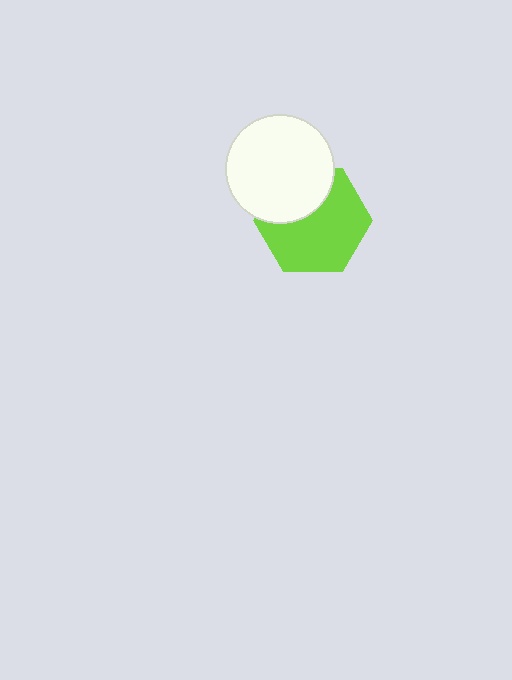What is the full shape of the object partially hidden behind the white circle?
The partially hidden object is a lime hexagon.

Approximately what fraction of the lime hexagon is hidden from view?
Roughly 33% of the lime hexagon is hidden behind the white circle.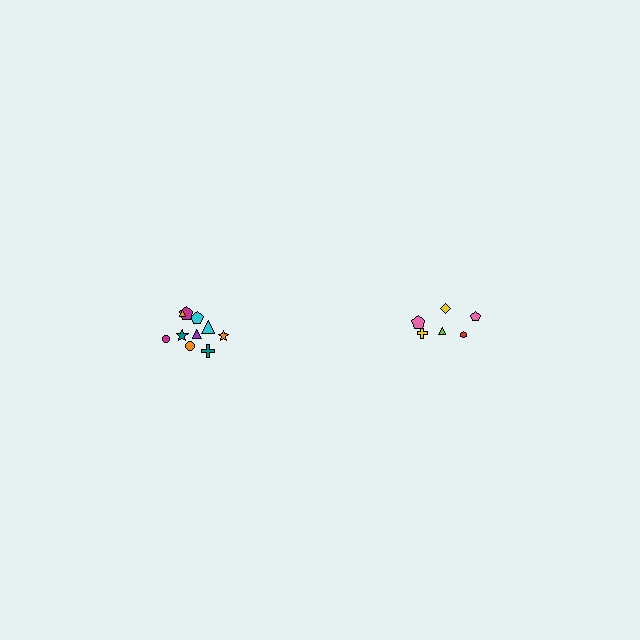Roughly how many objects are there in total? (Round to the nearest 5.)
Roughly 15 objects in total.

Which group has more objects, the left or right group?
The left group.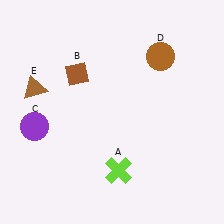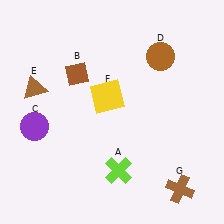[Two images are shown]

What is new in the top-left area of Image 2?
A yellow square (F) was added in the top-left area of Image 2.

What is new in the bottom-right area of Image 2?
A brown cross (G) was added in the bottom-right area of Image 2.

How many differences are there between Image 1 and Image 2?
There are 2 differences between the two images.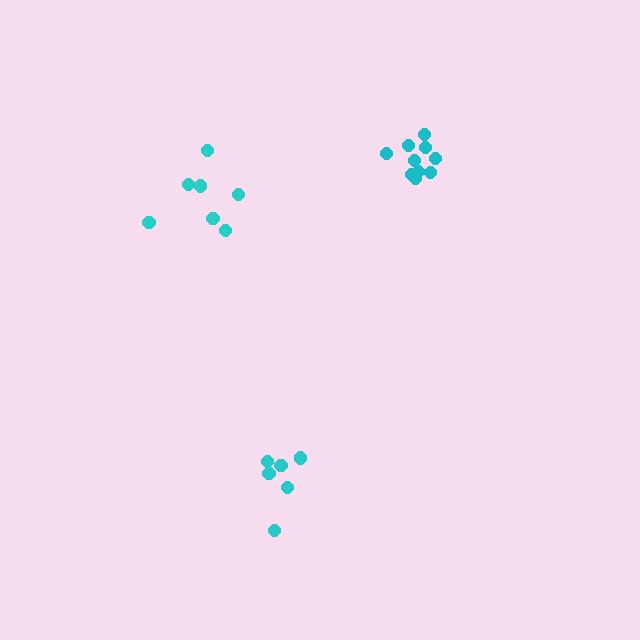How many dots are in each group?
Group 1: 7 dots, Group 2: 6 dots, Group 3: 10 dots (23 total).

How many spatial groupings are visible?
There are 3 spatial groupings.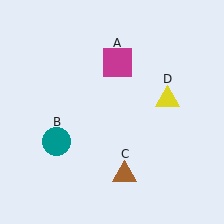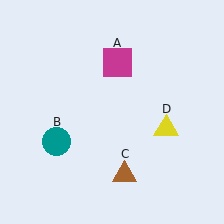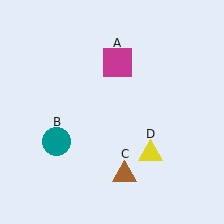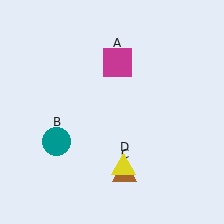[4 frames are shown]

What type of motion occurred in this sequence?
The yellow triangle (object D) rotated clockwise around the center of the scene.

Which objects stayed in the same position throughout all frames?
Magenta square (object A) and teal circle (object B) and brown triangle (object C) remained stationary.